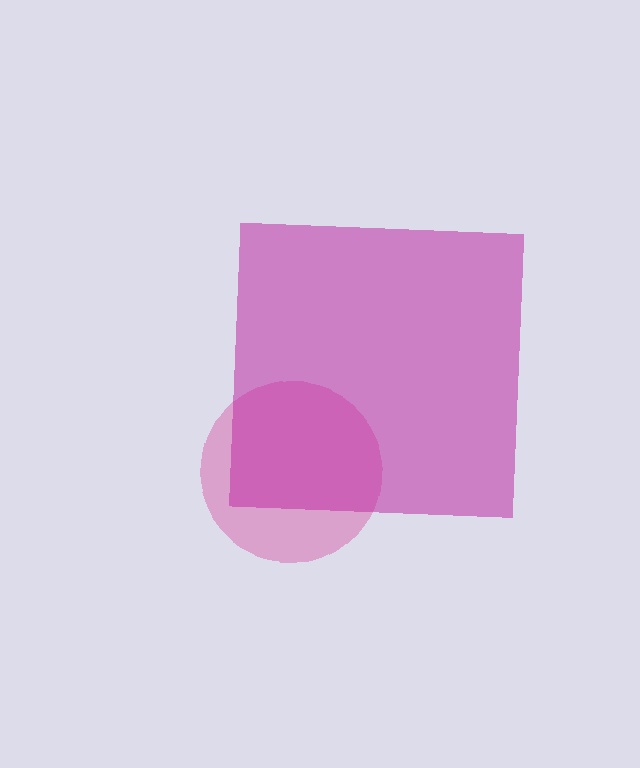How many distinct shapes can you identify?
There are 2 distinct shapes: a pink circle, a magenta square.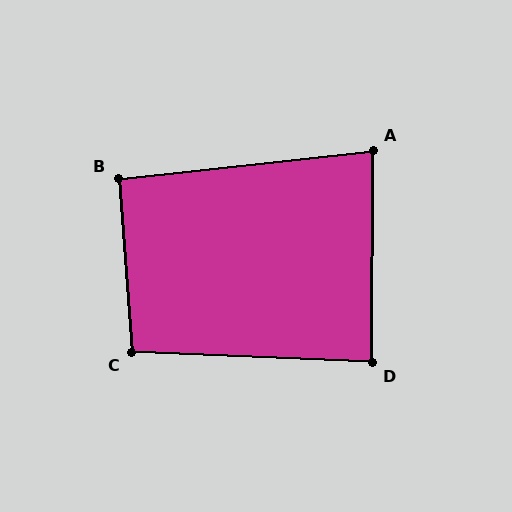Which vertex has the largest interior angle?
C, at approximately 96 degrees.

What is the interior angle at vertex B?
Approximately 92 degrees (approximately right).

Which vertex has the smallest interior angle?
A, at approximately 84 degrees.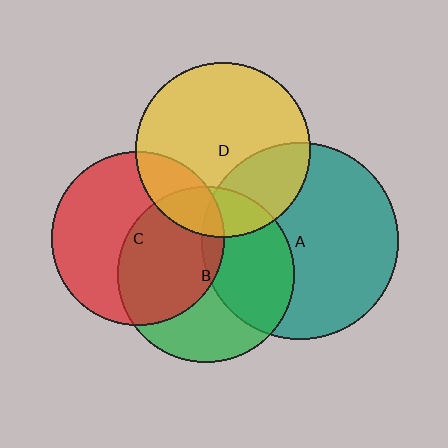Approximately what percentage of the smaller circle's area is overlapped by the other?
Approximately 15%.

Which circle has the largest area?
Circle A (teal).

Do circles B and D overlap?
Yes.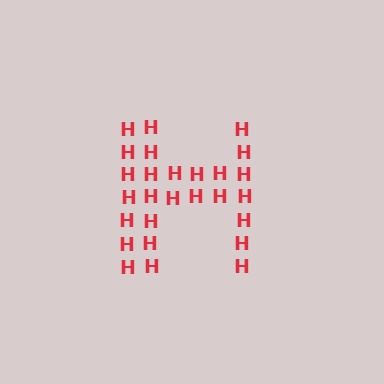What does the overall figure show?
The overall figure shows the letter H.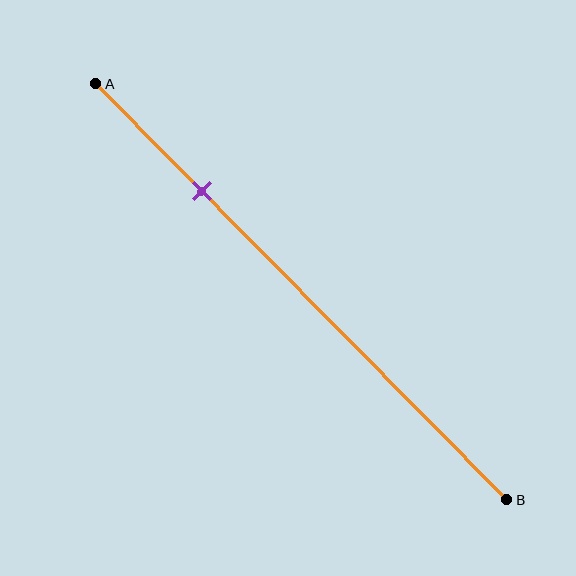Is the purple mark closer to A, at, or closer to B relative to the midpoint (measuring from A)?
The purple mark is closer to point A than the midpoint of segment AB.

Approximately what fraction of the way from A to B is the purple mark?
The purple mark is approximately 25% of the way from A to B.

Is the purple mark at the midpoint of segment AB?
No, the mark is at about 25% from A, not at the 50% midpoint.